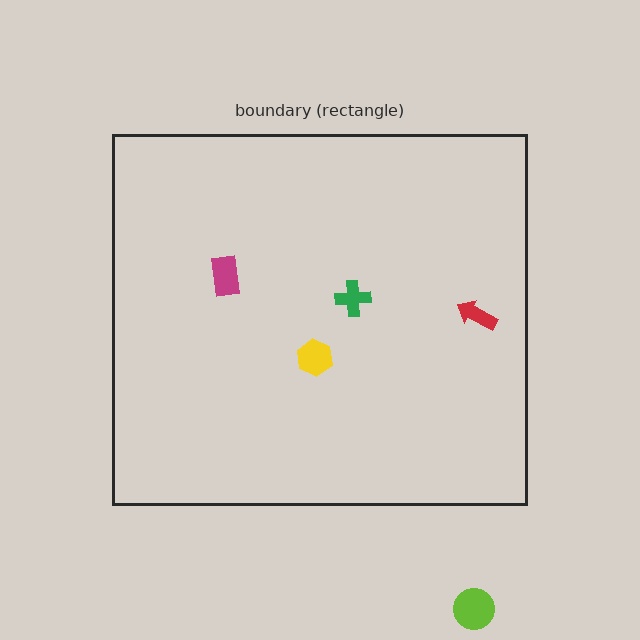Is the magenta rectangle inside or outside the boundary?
Inside.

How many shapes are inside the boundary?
4 inside, 1 outside.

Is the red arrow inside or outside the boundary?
Inside.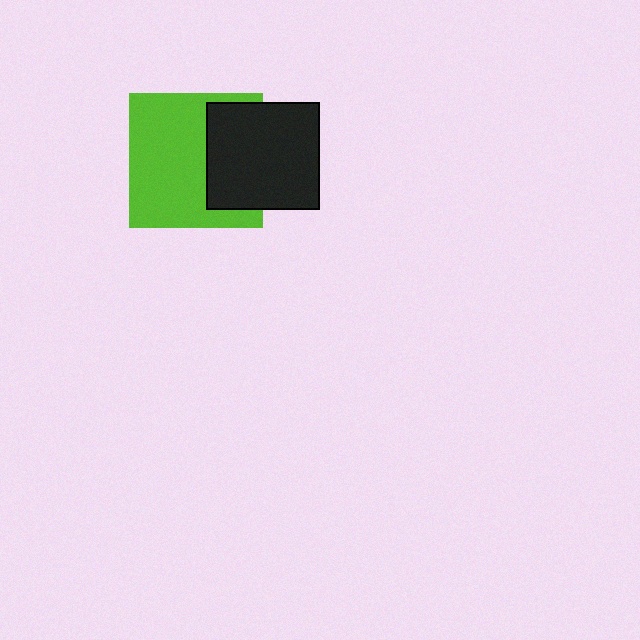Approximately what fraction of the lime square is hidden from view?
Roughly 35% of the lime square is hidden behind the black rectangle.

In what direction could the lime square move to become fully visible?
The lime square could move left. That would shift it out from behind the black rectangle entirely.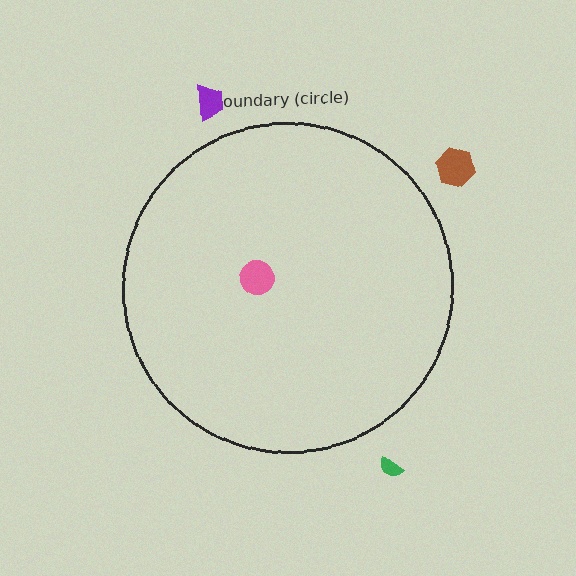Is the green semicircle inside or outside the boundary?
Outside.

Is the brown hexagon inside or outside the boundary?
Outside.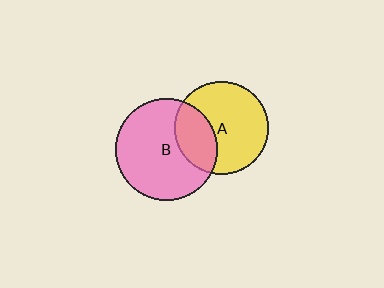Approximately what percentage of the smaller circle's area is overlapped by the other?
Approximately 30%.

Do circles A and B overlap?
Yes.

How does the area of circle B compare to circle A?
Approximately 1.2 times.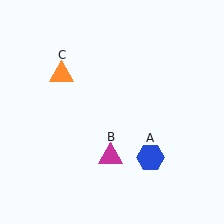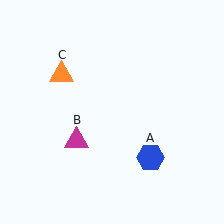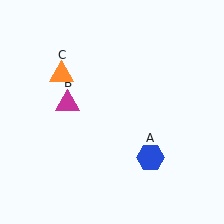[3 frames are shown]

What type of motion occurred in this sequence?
The magenta triangle (object B) rotated clockwise around the center of the scene.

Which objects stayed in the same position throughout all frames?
Blue hexagon (object A) and orange triangle (object C) remained stationary.